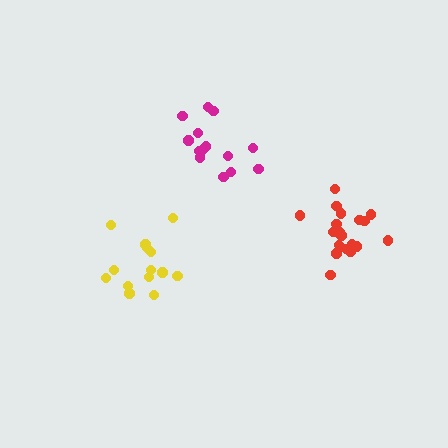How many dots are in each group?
Group 1: 14 dots, Group 2: 14 dots, Group 3: 19 dots (47 total).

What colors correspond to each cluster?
The clusters are colored: yellow, magenta, red.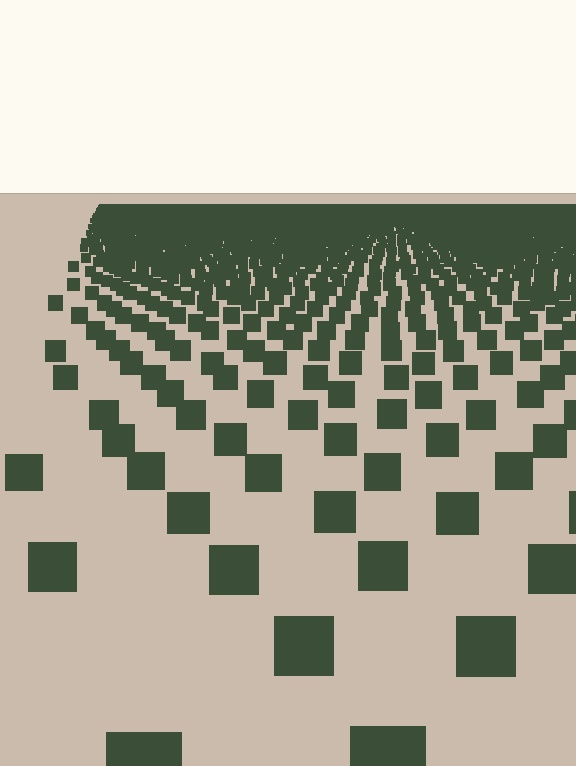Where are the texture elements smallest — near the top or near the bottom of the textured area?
Near the top.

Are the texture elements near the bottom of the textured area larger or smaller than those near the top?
Larger. Near the bottom, elements are closer to the viewer and appear at a bigger on-screen size.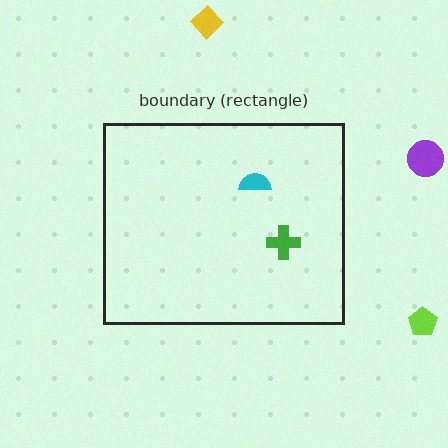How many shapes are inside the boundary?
2 inside, 3 outside.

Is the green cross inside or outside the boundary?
Inside.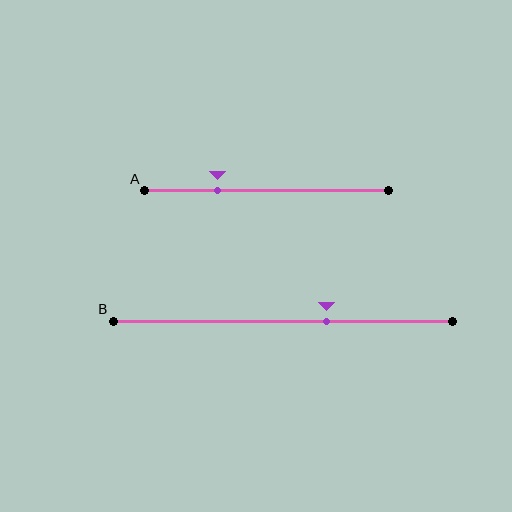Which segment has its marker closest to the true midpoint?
Segment B has its marker closest to the true midpoint.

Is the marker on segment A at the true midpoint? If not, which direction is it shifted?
No, the marker on segment A is shifted to the left by about 20% of the segment length.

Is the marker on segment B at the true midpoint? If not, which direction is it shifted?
No, the marker on segment B is shifted to the right by about 13% of the segment length.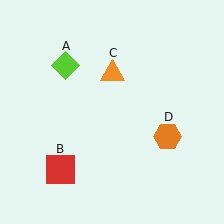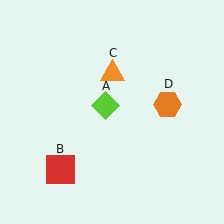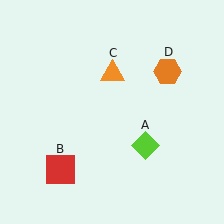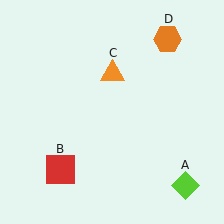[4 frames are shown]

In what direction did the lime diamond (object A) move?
The lime diamond (object A) moved down and to the right.